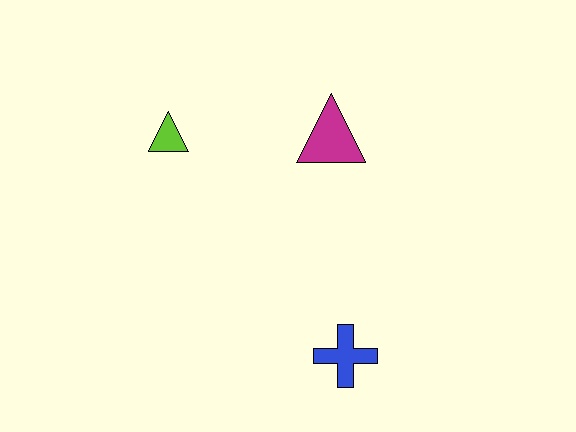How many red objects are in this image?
There are no red objects.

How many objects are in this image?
There are 3 objects.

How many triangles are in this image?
There are 2 triangles.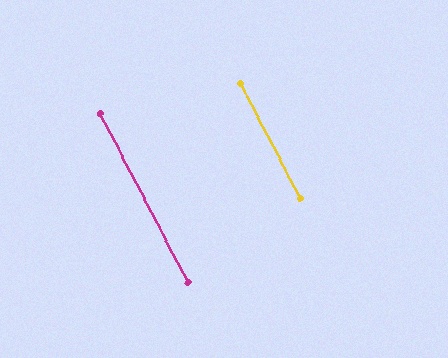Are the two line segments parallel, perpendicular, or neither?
Parallel — their directions differ by only 0.8°.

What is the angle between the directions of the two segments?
Approximately 1 degree.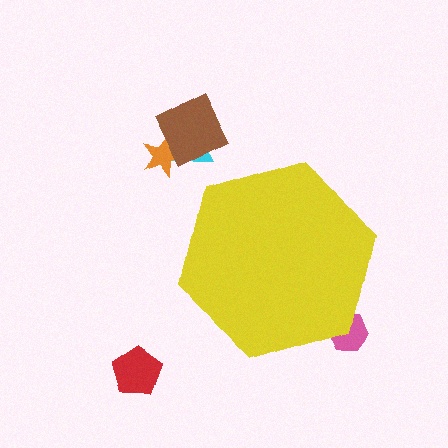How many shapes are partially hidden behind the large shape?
1 shape is partially hidden.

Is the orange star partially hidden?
No, the orange star is fully visible.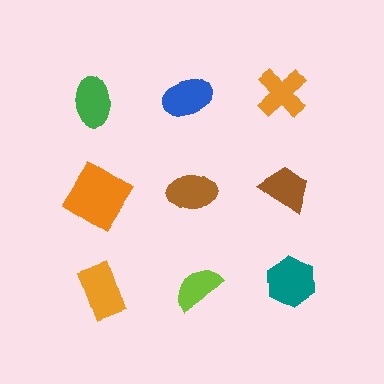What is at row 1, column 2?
A blue ellipse.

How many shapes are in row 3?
3 shapes.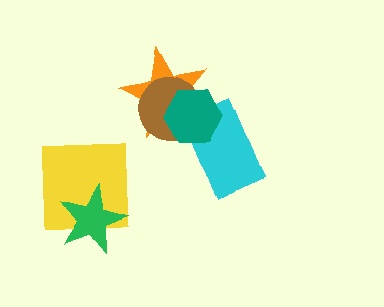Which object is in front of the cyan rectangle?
The teal hexagon is in front of the cyan rectangle.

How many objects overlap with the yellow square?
1 object overlaps with the yellow square.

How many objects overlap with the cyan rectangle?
3 objects overlap with the cyan rectangle.